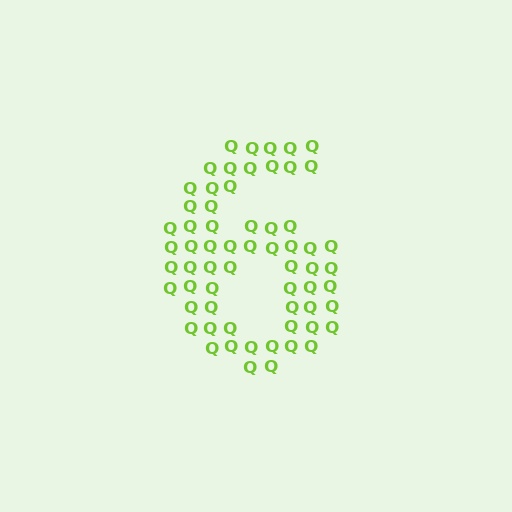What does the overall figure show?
The overall figure shows the digit 6.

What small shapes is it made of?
It is made of small letter Q's.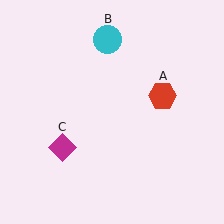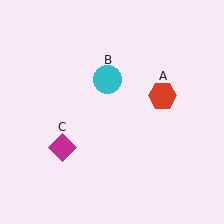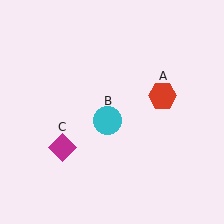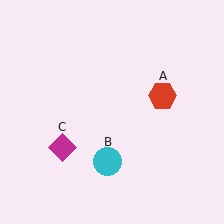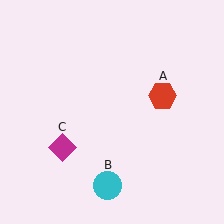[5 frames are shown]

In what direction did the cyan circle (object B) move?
The cyan circle (object B) moved down.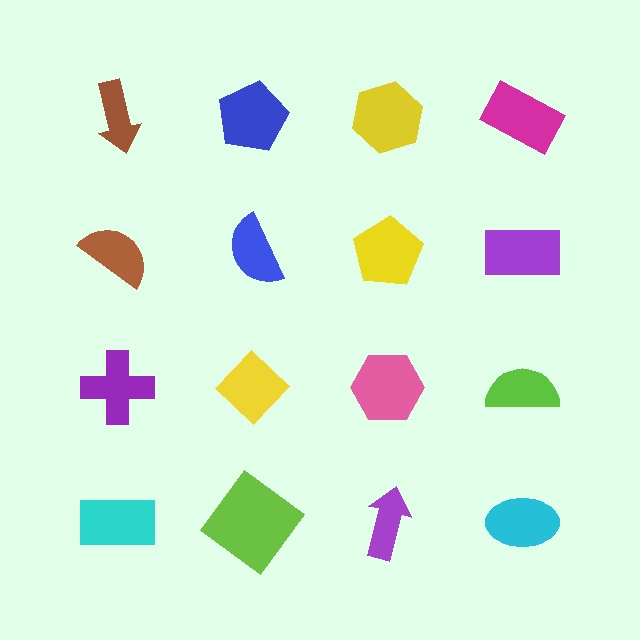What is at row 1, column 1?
A brown arrow.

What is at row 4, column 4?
A cyan ellipse.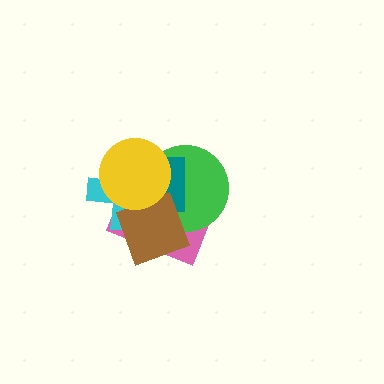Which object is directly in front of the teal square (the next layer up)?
The brown diamond is directly in front of the teal square.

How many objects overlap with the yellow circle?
5 objects overlap with the yellow circle.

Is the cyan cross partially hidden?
Yes, it is partially covered by another shape.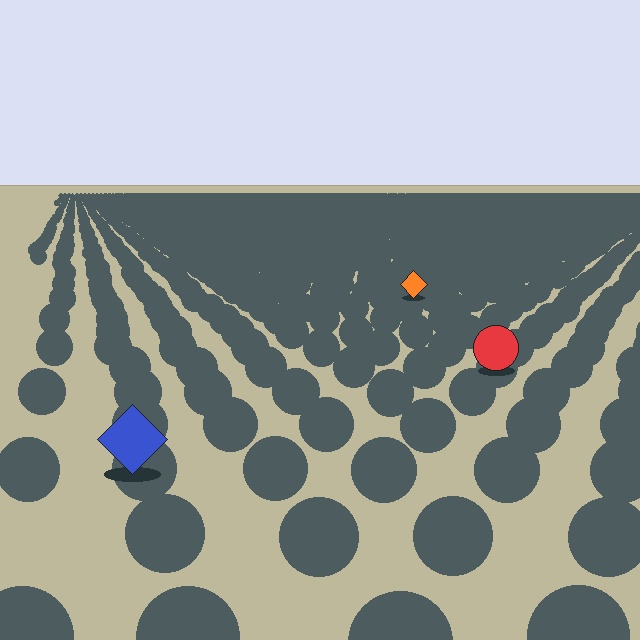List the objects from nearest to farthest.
From nearest to farthest: the blue diamond, the red circle, the orange diamond.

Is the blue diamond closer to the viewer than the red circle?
Yes. The blue diamond is closer — you can tell from the texture gradient: the ground texture is coarser near it.